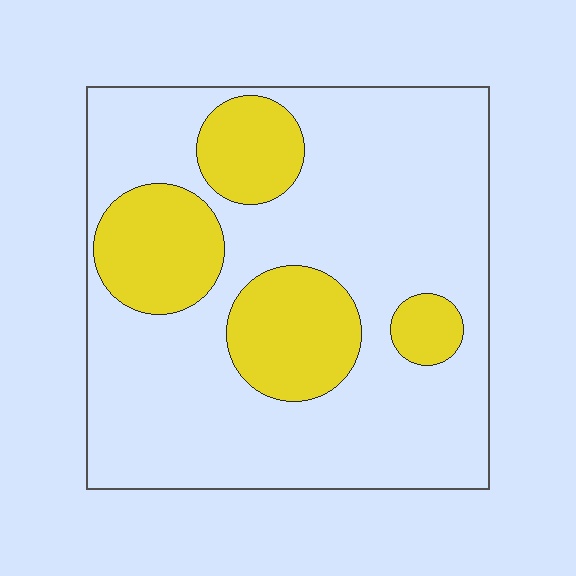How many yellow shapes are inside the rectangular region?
4.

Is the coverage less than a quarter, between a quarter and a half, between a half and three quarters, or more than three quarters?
Between a quarter and a half.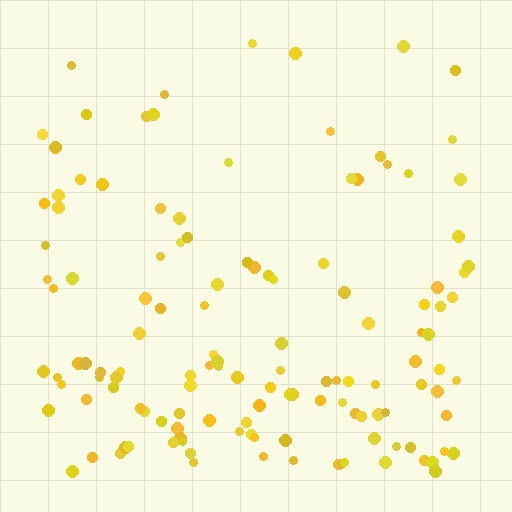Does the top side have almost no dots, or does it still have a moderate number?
Still a moderate number, just noticeably fewer than the bottom.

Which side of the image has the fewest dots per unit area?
The top.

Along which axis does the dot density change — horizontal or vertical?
Vertical.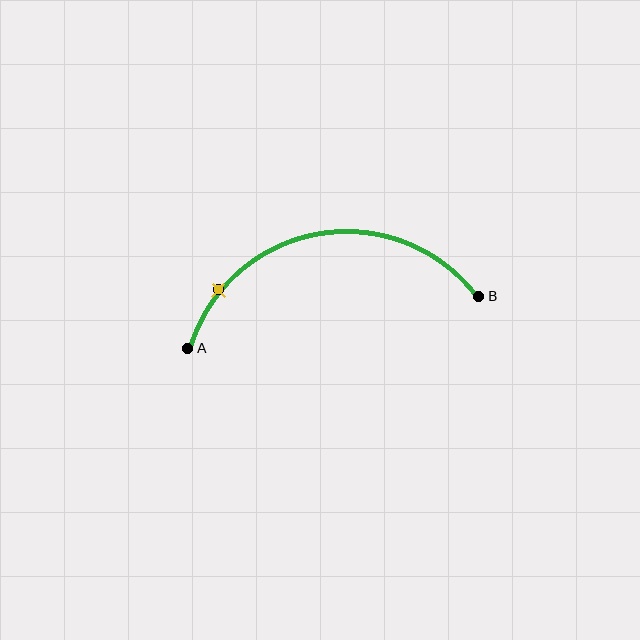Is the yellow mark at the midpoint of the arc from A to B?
No. The yellow mark lies on the arc but is closer to endpoint A. The arc midpoint would be at the point on the curve equidistant along the arc from both A and B.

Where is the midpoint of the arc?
The arc midpoint is the point on the curve farthest from the straight line joining A and B. It sits above that line.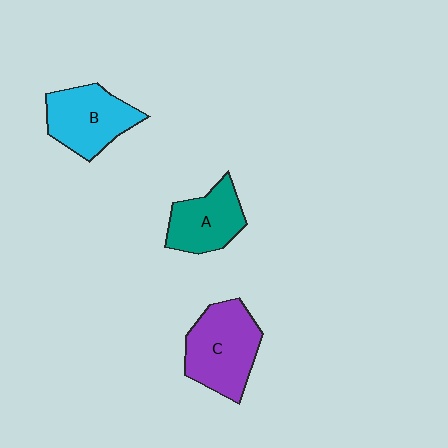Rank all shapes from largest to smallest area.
From largest to smallest: C (purple), B (cyan), A (teal).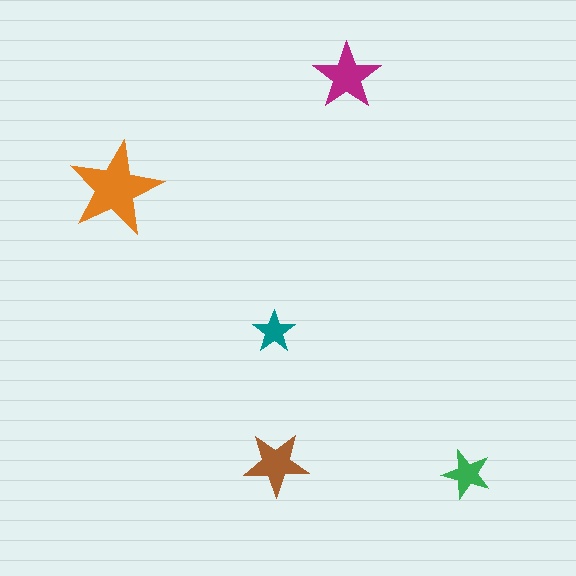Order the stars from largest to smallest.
the orange one, the magenta one, the brown one, the green one, the teal one.